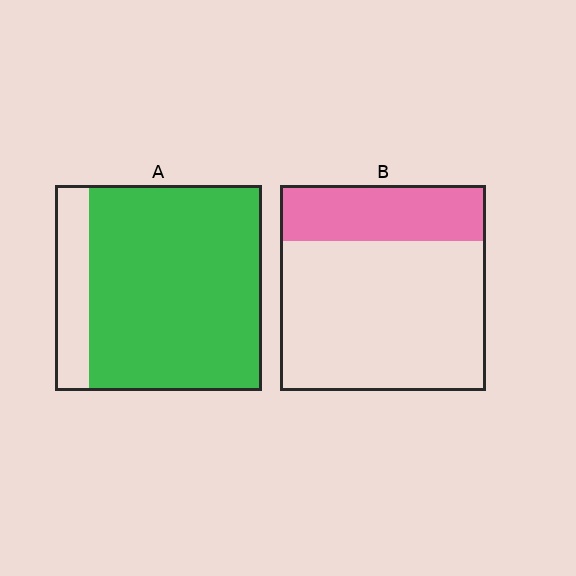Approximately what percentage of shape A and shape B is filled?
A is approximately 85% and B is approximately 25%.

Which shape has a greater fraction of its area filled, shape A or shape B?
Shape A.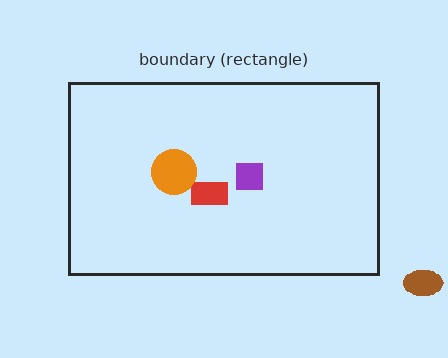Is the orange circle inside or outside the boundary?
Inside.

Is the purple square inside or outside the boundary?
Inside.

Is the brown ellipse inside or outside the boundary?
Outside.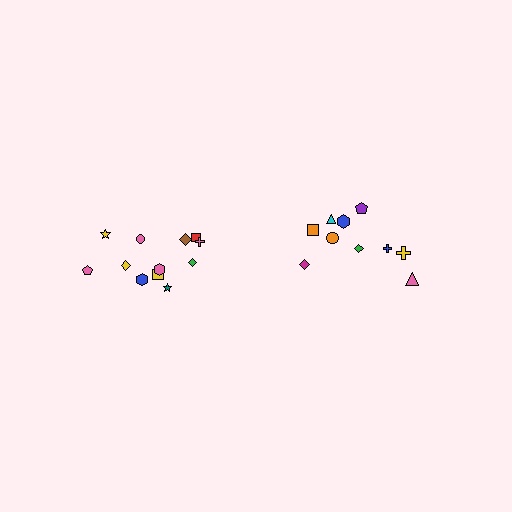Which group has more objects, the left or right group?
The left group.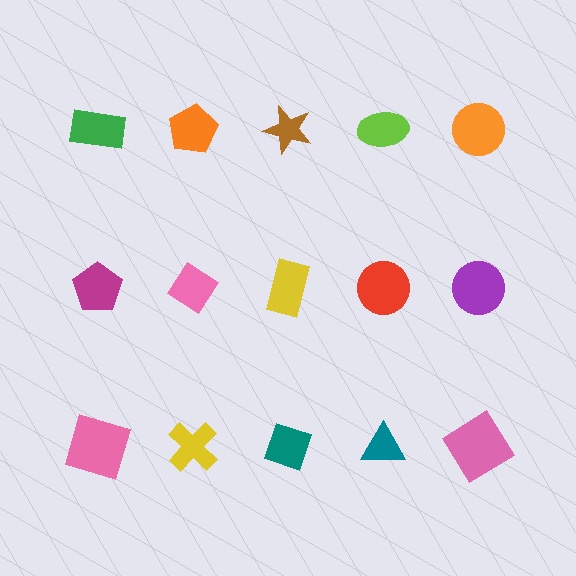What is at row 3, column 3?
A teal diamond.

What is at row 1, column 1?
A green rectangle.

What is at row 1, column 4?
A lime ellipse.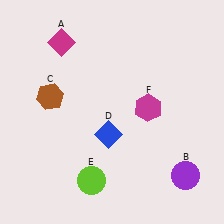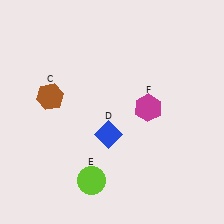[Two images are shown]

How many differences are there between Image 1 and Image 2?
There are 2 differences between the two images.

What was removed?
The purple circle (B), the magenta diamond (A) were removed in Image 2.